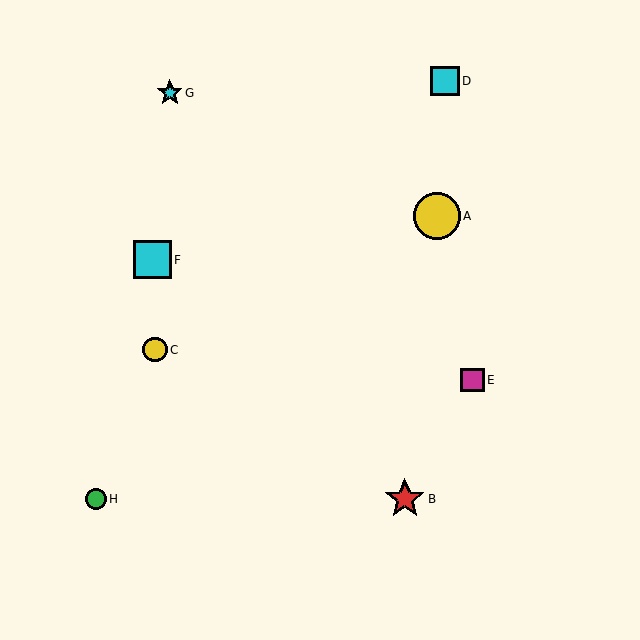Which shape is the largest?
The yellow circle (labeled A) is the largest.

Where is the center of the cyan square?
The center of the cyan square is at (152, 260).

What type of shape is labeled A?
Shape A is a yellow circle.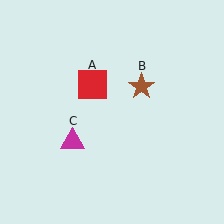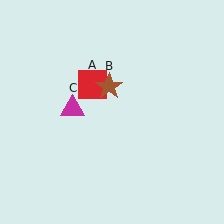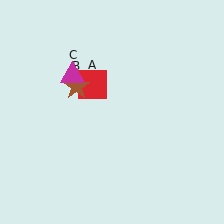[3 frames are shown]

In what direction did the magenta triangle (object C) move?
The magenta triangle (object C) moved up.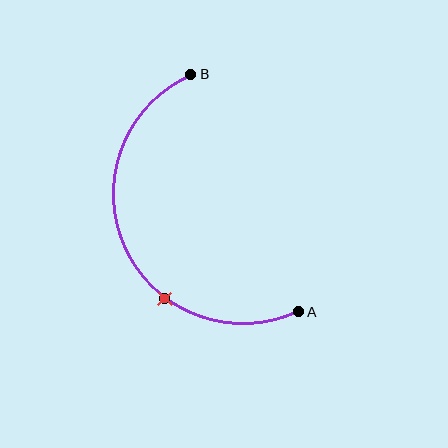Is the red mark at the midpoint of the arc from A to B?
No. The red mark lies on the arc but is closer to endpoint A. The arc midpoint would be at the point on the curve equidistant along the arc from both A and B.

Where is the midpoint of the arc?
The arc midpoint is the point on the curve farthest from the straight line joining A and B. It sits to the left of that line.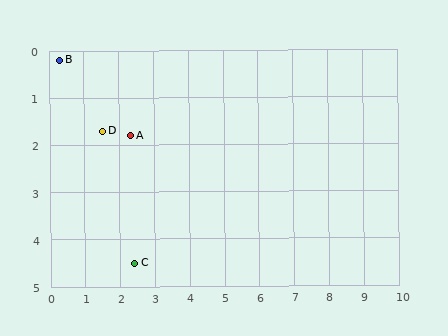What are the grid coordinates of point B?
Point B is at approximately (0.3, 0.2).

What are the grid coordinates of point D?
Point D is at approximately (1.5, 1.7).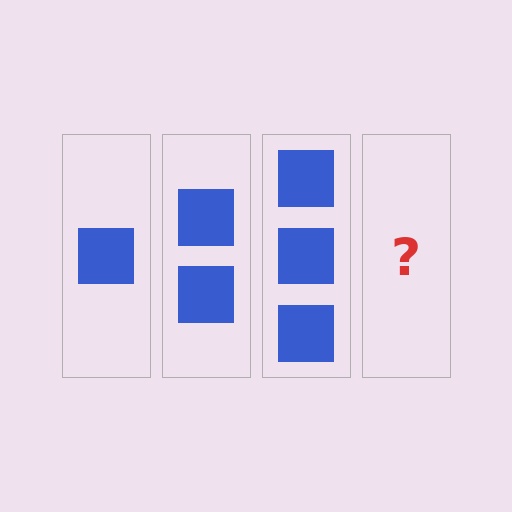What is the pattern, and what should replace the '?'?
The pattern is that each step adds one more square. The '?' should be 4 squares.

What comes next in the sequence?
The next element should be 4 squares.